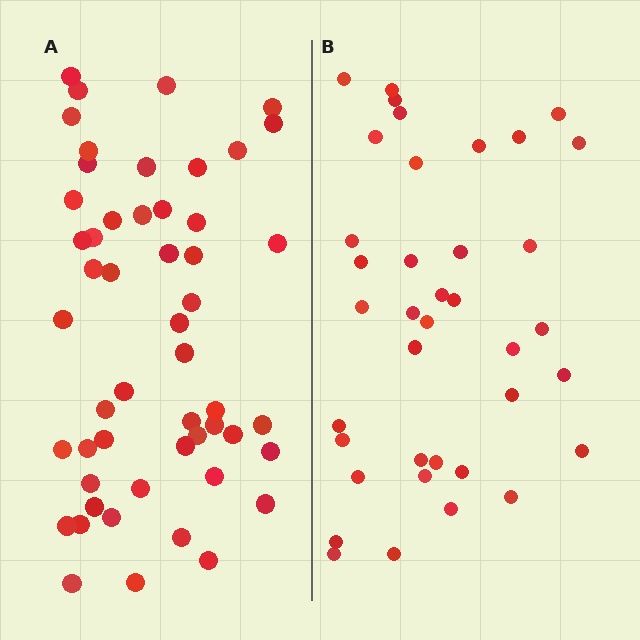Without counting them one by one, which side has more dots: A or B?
Region A (the left region) has more dots.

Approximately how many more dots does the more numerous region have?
Region A has approximately 15 more dots than region B.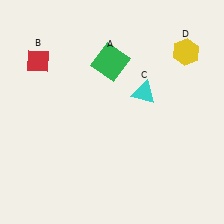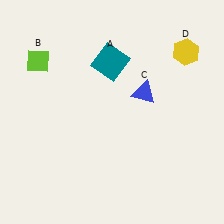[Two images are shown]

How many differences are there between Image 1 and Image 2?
There are 3 differences between the two images.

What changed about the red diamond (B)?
In Image 1, B is red. In Image 2, it changed to lime.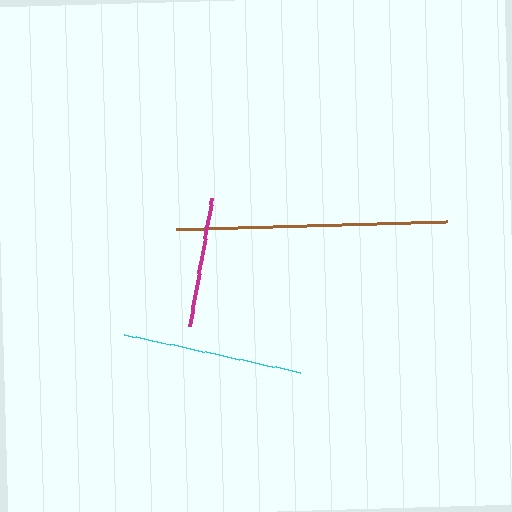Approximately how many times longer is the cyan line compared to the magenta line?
The cyan line is approximately 1.4 times the length of the magenta line.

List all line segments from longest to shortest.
From longest to shortest: brown, cyan, magenta.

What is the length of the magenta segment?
The magenta segment is approximately 130 pixels long.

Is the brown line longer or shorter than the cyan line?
The brown line is longer than the cyan line.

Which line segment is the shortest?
The magenta line is the shortest at approximately 130 pixels.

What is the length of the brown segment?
The brown segment is approximately 271 pixels long.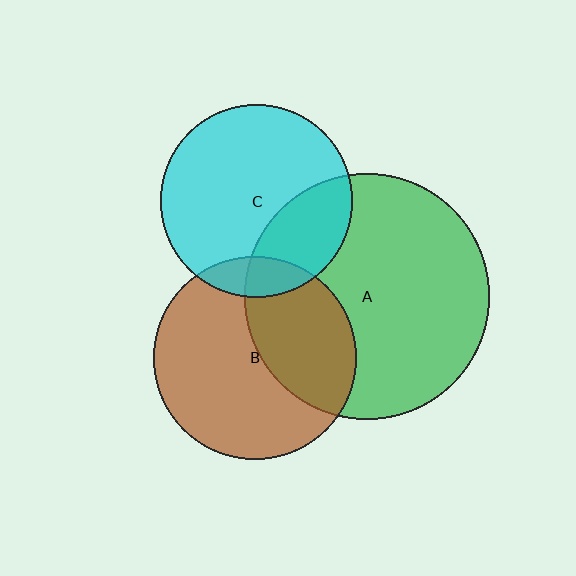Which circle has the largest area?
Circle A (green).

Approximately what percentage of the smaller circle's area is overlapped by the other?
Approximately 40%.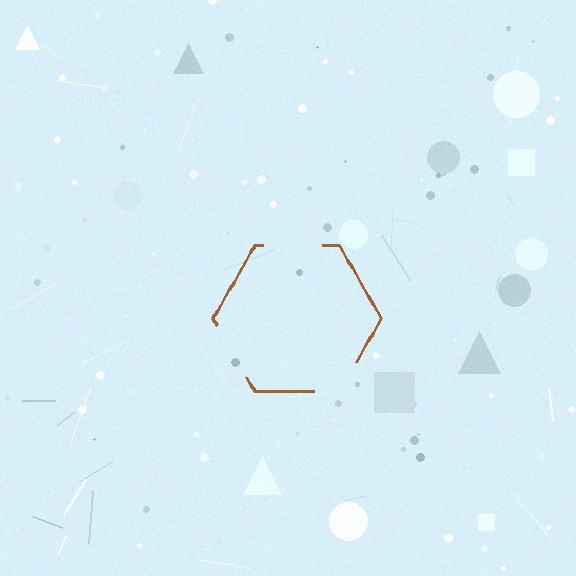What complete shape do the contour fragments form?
The contour fragments form a hexagon.